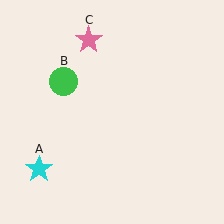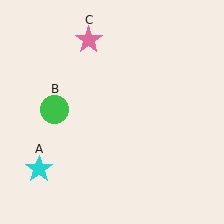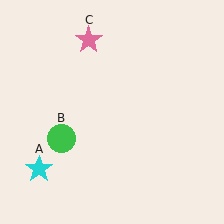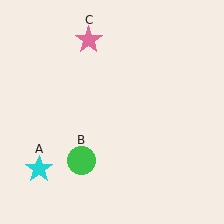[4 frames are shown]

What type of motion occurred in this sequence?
The green circle (object B) rotated counterclockwise around the center of the scene.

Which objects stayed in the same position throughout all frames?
Cyan star (object A) and pink star (object C) remained stationary.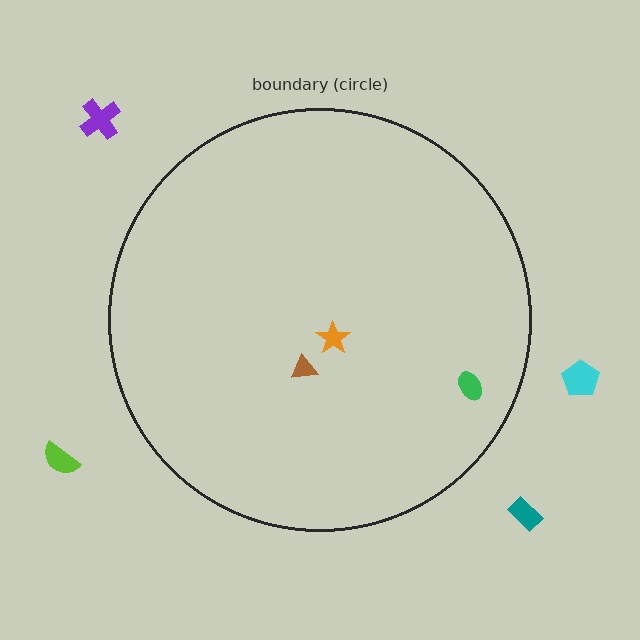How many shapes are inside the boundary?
3 inside, 4 outside.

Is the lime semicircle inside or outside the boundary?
Outside.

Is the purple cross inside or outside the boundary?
Outside.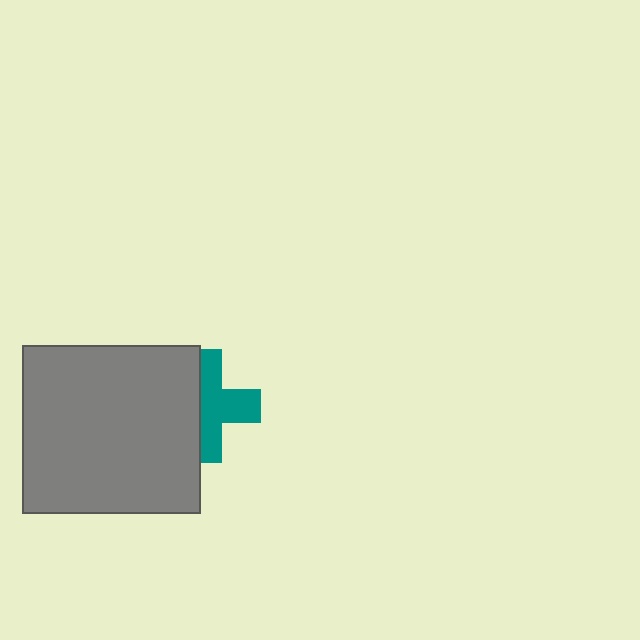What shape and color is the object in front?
The object in front is a gray rectangle.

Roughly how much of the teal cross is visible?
About half of it is visible (roughly 55%).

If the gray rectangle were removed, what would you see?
You would see the complete teal cross.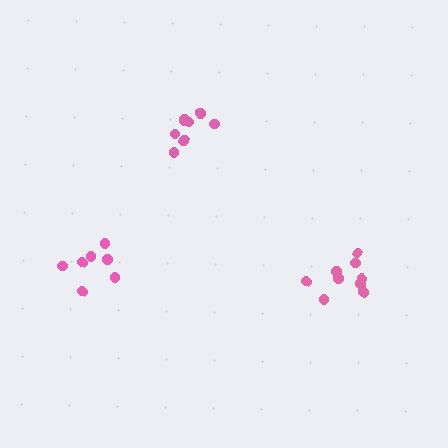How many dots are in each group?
Group 1: 8 dots, Group 2: 7 dots, Group 3: 9 dots (24 total).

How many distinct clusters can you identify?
There are 3 distinct clusters.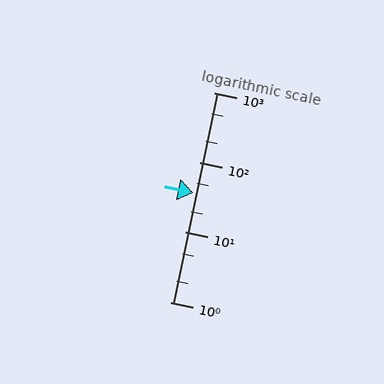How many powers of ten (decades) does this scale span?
The scale spans 3 decades, from 1 to 1000.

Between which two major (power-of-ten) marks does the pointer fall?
The pointer is between 10 and 100.